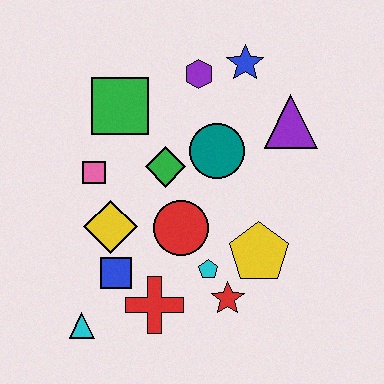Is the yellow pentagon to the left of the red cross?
No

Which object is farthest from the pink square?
The purple triangle is farthest from the pink square.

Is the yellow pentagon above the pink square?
No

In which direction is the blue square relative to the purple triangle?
The blue square is to the left of the purple triangle.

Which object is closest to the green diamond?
The teal circle is closest to the green diamond.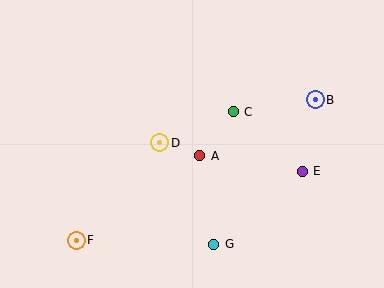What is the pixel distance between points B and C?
The distance between B and C is 83 pixels.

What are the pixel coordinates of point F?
Point F is at (76, 240).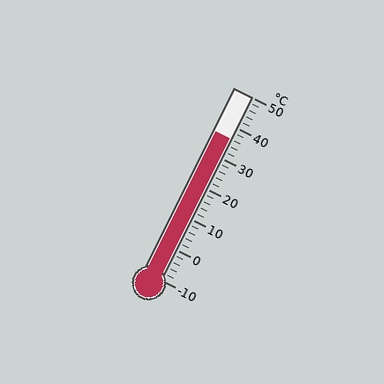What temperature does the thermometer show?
The thermometer shows approximately 36°C.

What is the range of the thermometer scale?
The thermometer scale ranges from -10°C to 50°C.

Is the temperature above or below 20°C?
The temperature is above 20°C.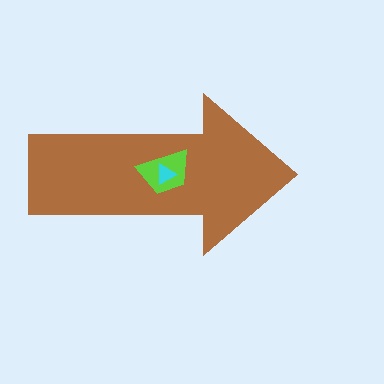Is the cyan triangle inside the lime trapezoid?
Yes.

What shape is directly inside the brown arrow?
The lime trapezoid.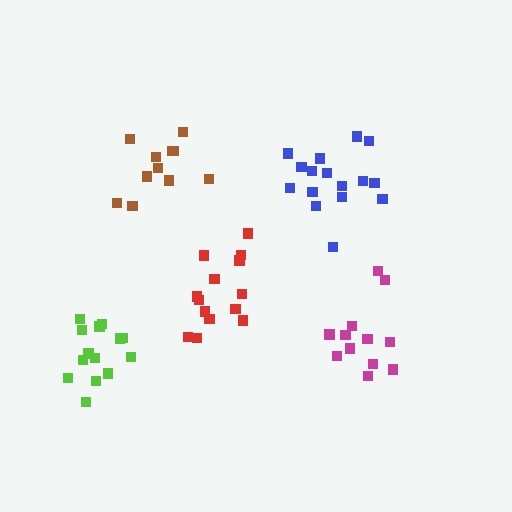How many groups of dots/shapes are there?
There are 5 groups.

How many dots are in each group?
Group 1: 16 dots, Group 2: 12 dots, Group 3: 14 dots, Group 4: 14 dots, Group 5: 11 dots (67 total).